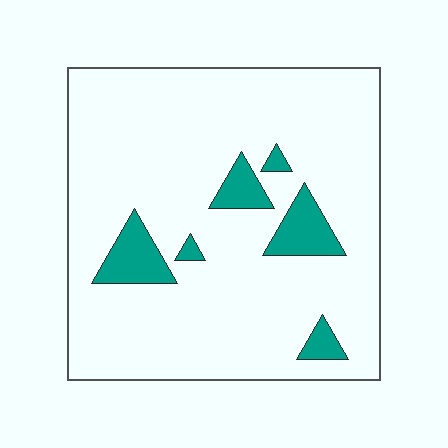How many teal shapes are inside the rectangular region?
6.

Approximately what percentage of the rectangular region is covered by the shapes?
Approximately 10%.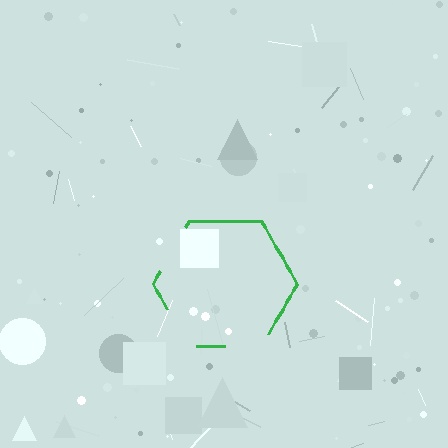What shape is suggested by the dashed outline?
The dashed outline suggests a hexagon.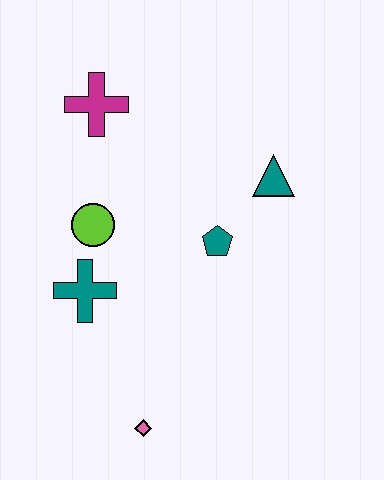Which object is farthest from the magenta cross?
The pink diamond is farthest from the magenta cross.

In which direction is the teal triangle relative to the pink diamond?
The teal triangle is above the pink diamond.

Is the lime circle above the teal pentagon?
Yes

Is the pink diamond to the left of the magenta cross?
No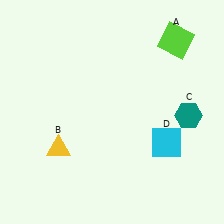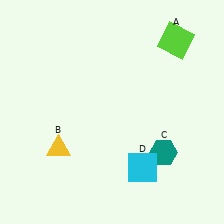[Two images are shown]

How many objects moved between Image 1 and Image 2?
2 objects moved between the two images.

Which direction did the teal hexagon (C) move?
The teal hexagon (C) moved down.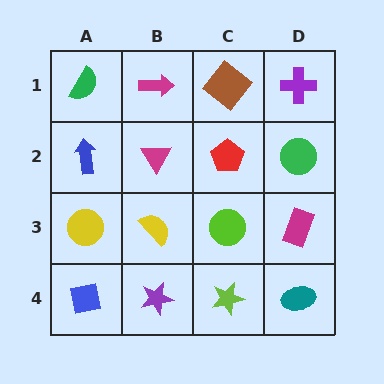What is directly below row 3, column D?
A teal ellipse.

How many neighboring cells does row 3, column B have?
4.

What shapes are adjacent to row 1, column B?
A magenta triangle (row 2, column B), a green semicircle (row 1, column A), a brown diamond (row 1, column C).